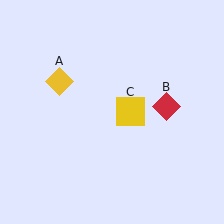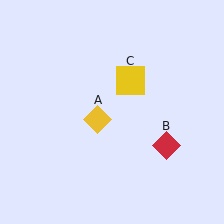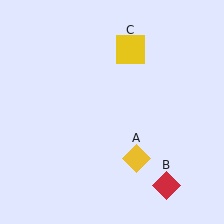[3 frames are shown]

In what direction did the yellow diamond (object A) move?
The yellow diamond (object A) moved down and to the right.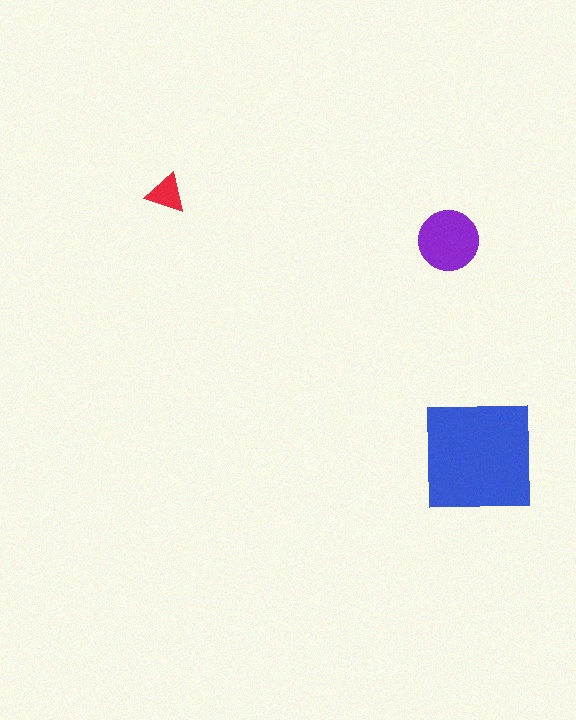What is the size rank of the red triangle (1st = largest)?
3rd.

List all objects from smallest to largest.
The red triangle, the purple circle, the blue square.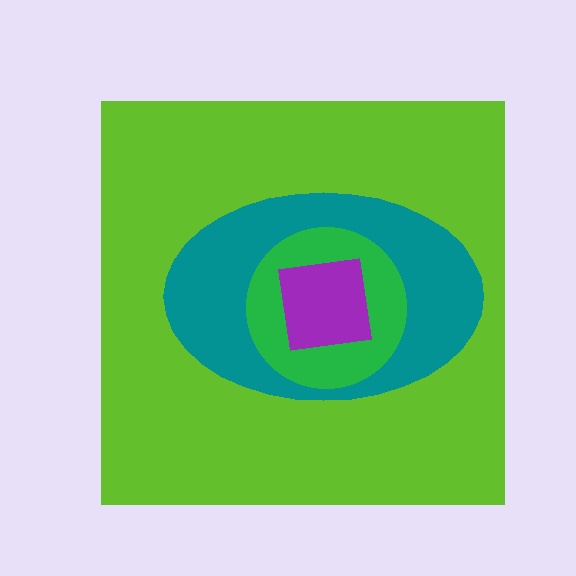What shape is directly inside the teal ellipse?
The green circle.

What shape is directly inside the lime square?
The teal ellipse.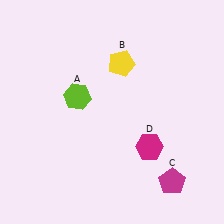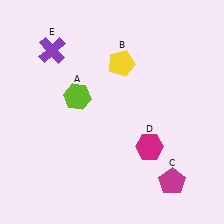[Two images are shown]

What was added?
A purple cross (E) was added in Image 2.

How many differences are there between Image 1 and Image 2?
There is 1 difference between the two images.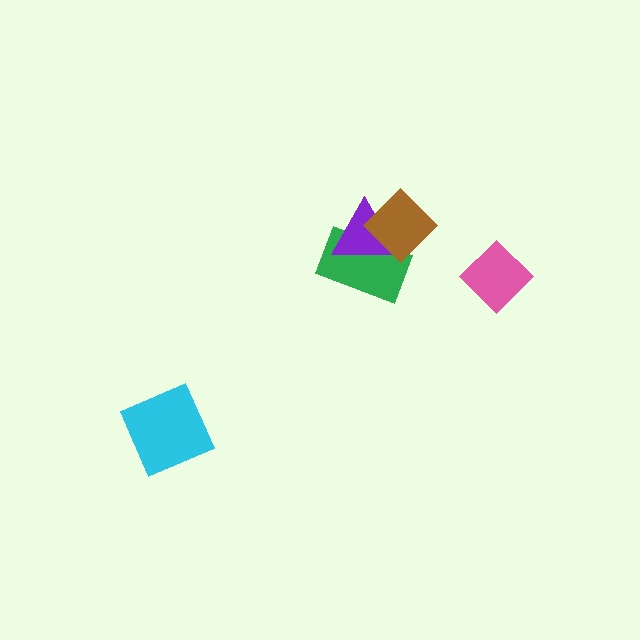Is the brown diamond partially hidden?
No, no other shape covers it.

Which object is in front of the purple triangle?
The brown diamond is in front of the purple triangle.